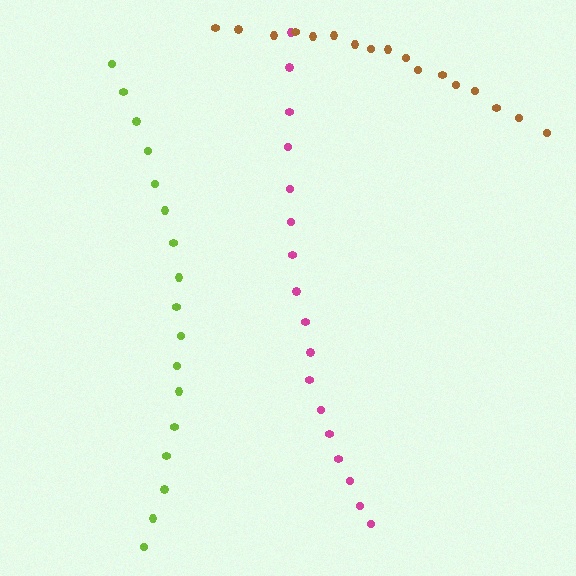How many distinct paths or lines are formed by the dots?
There are 3 distinct paths.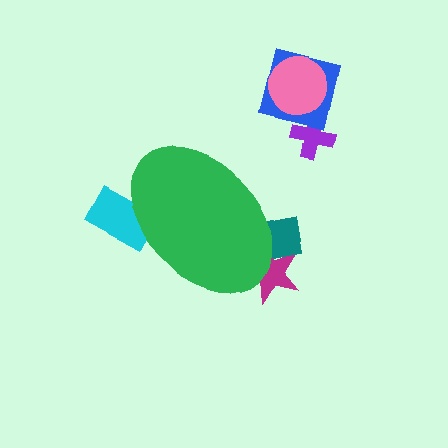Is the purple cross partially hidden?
No, the purple cross is fully visible.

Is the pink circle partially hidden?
No, the pink circle is fully visible.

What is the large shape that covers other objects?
A green ellipse.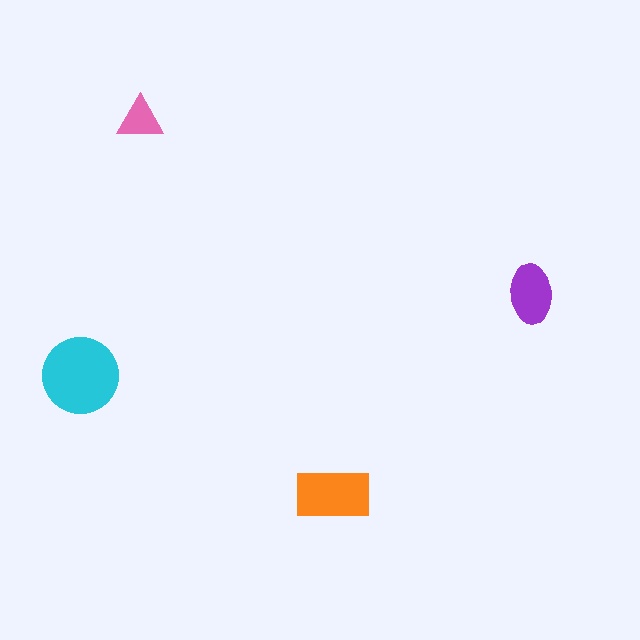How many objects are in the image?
There are 4 objects in the image.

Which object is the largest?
The cyan circle.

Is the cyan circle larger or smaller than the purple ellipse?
Larger.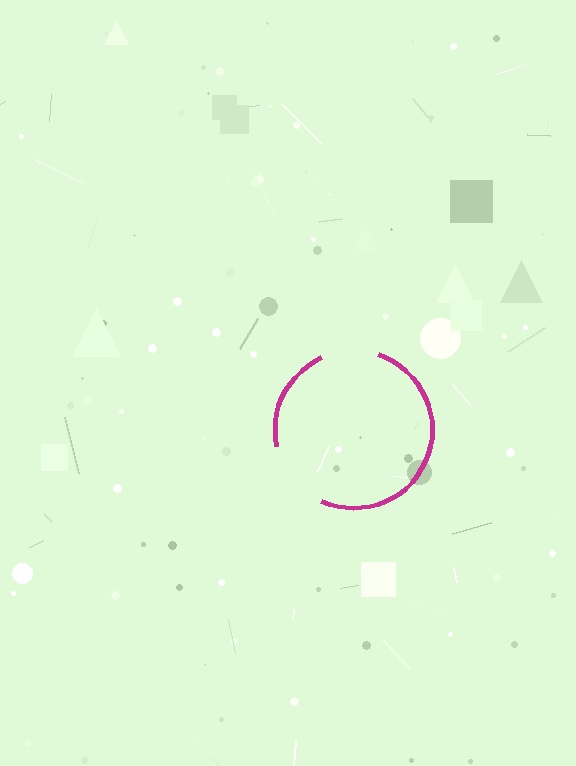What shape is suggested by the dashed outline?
The dashed outline suggests a circle.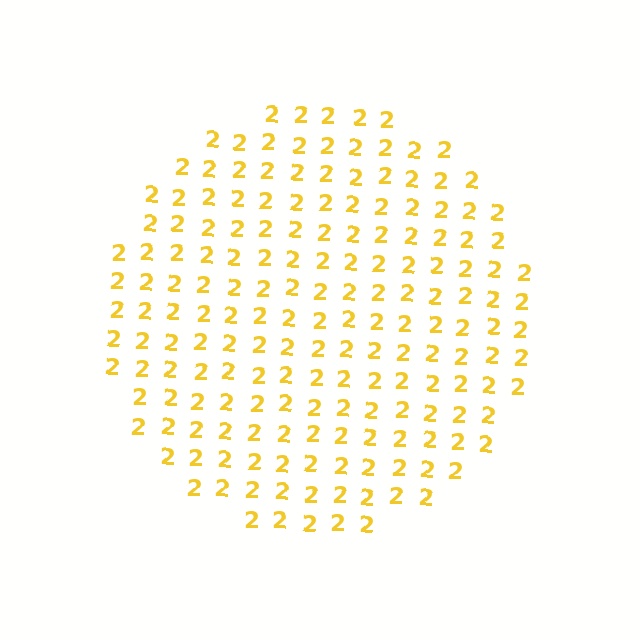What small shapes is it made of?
It is made of small digit 2's.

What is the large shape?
The large shape is a circle.